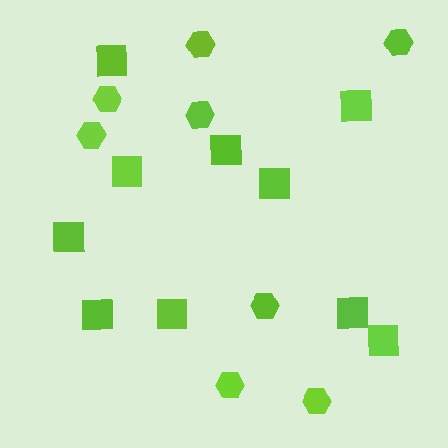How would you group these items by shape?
There are 2 groups: one group of hexagons (8) and one group of squares (10).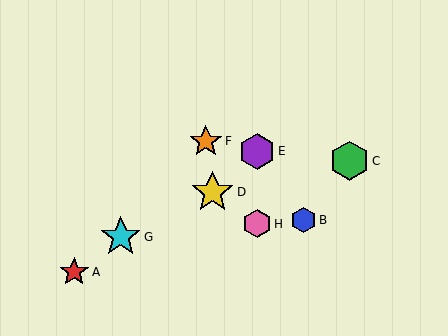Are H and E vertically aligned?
Yes, both are at x≈257.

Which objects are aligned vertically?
Objects E, H are aligned vertically.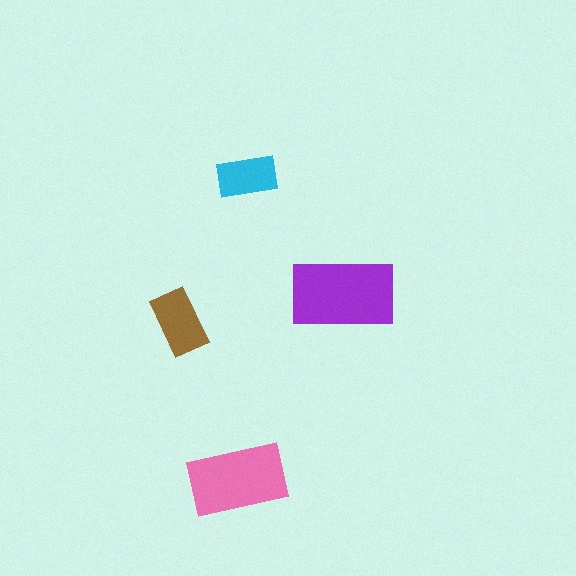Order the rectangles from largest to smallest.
the purple one, the pink one, the brown one, the cyan one.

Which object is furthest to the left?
The brown rectangle is leftmost.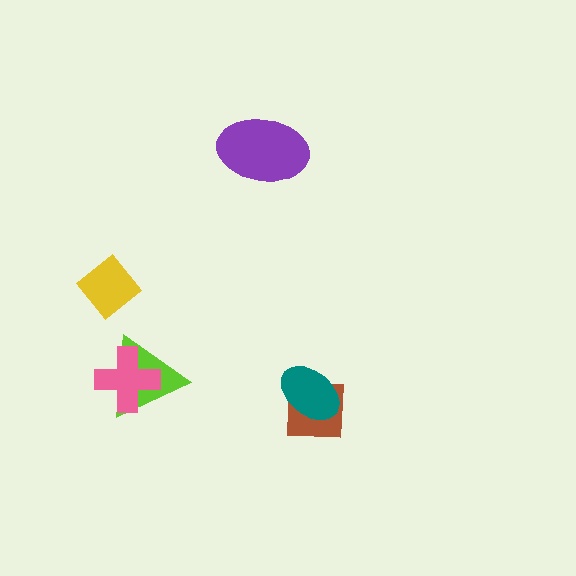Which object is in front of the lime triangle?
The pink cross is in front of the lime triangle.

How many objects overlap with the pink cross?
1 object overlaps with the pink cross.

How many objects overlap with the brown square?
1 object overlaps with the brown square.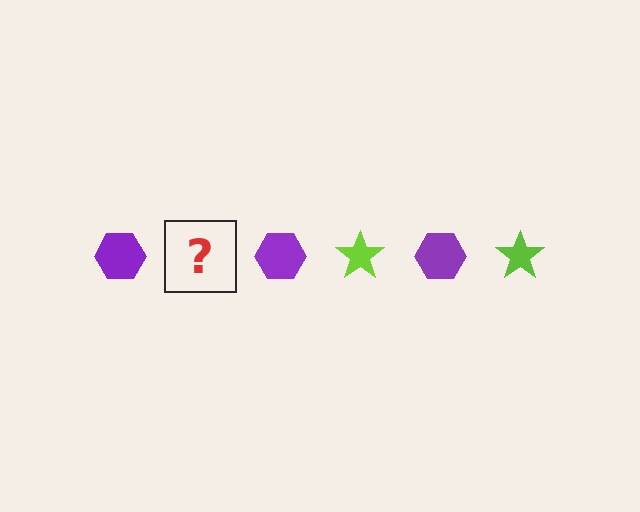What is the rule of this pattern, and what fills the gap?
The rule is that the pattern alternates between purple hexagon and lime star. The gap should be filled with a lime star.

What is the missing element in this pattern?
The missing element is a lime star.